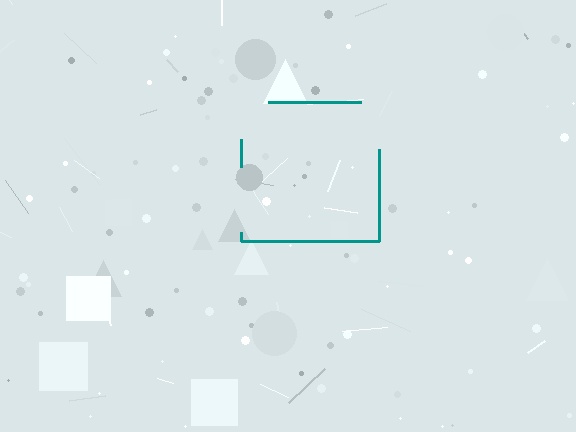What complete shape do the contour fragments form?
The contour fragments form a square.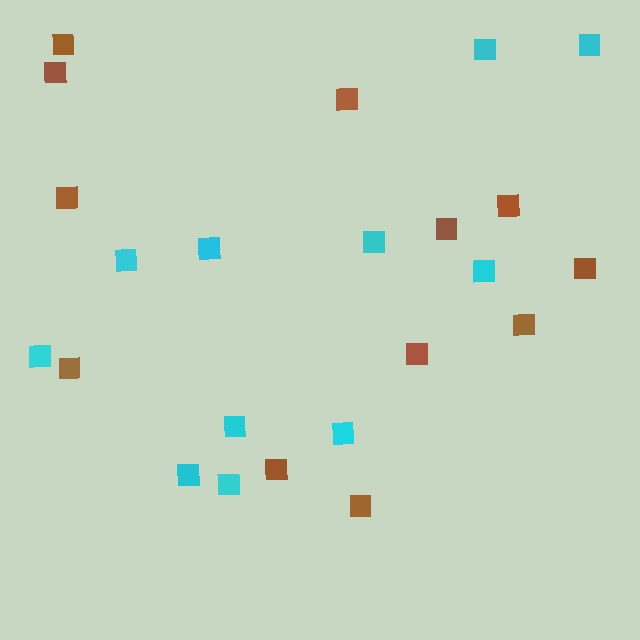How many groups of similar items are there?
There are 2 groups: one group of brown squares (12) and one group of cyan squares (11).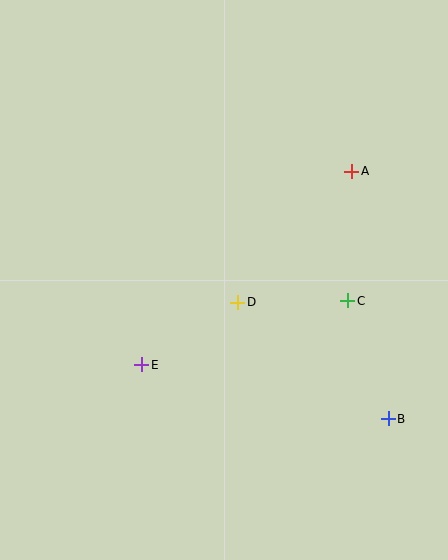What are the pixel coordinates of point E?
Point E is at (142, 365).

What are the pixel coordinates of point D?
Point D is at (238, 302).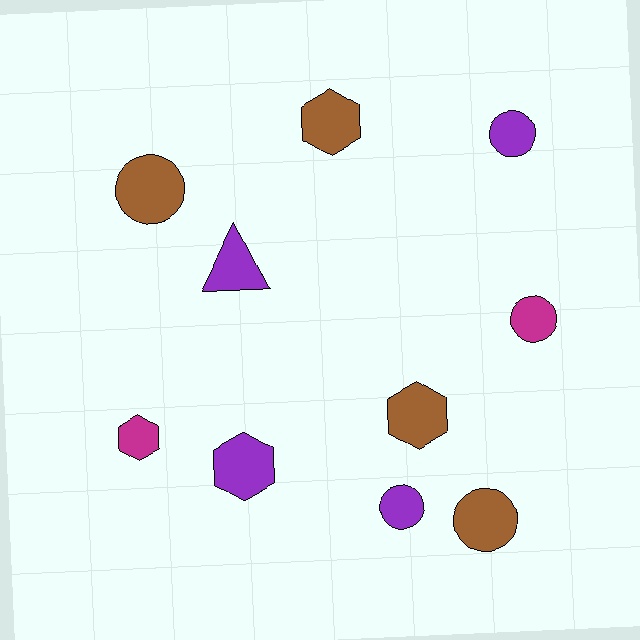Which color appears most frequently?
Brown, with 4 objects.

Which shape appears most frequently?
Circle, with 5 objects.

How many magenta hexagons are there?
There is 1 magenta hexagon.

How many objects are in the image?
There are 10 objects.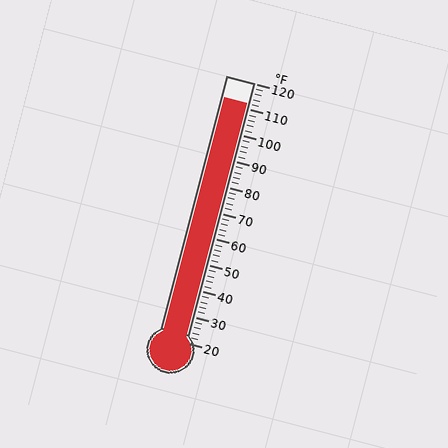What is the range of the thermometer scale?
The thermometer scale ranges from 20°F to 120°F.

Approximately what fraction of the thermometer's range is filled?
The thermometer is filled to approximately 90% of its range.